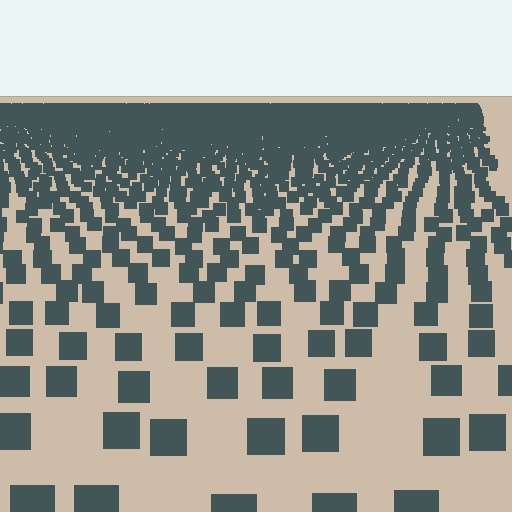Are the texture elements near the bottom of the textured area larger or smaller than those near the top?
Larger. Near the bottom, elements are closer to the viewer and appear at a bigger on-screen size.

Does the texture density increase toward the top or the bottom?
Density increases toward the top.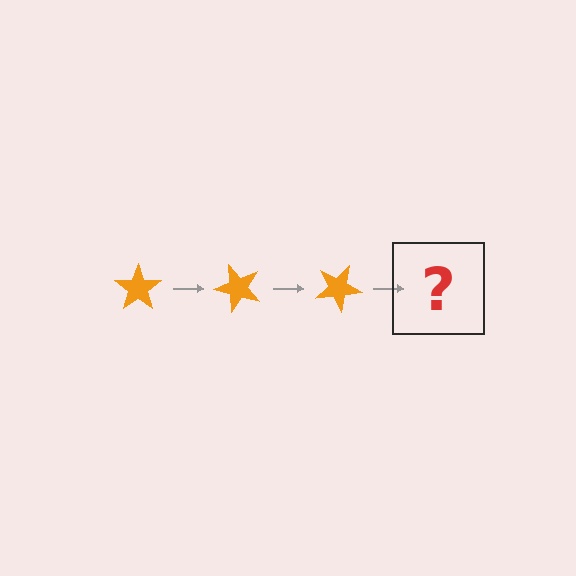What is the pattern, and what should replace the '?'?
The pattern is that the star rotates 50 degrees each step. The '?' should be an orange star rotated 150 degrees.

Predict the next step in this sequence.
The next step is an orange star rotated 150 degrees.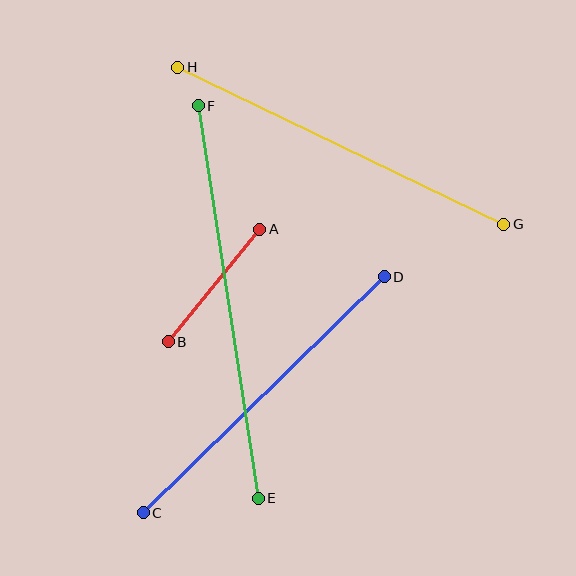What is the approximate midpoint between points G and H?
The midpoint is at approximately (341, 146) pixels.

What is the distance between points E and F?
The distance is approximately 397 pixels.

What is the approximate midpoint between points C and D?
The midpoint is at approximately (264, 395) pixels.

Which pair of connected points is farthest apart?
Points E and F are farthest apart.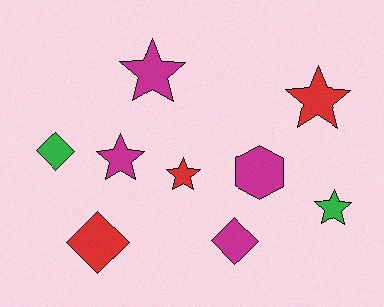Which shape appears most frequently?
Star, with 5 objects.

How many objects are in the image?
There are 9 objects.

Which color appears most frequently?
Magenta, with 4 objects.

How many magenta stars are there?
There are 2 magenta stars.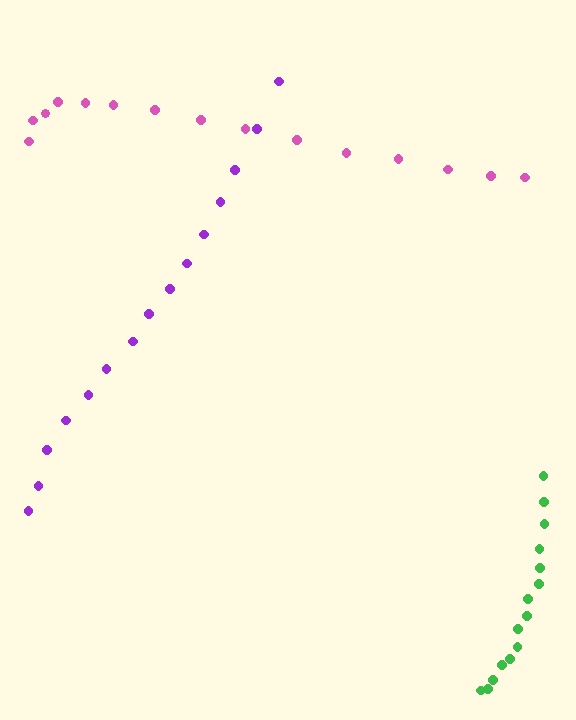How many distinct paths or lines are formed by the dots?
There are 3 distinct paths.